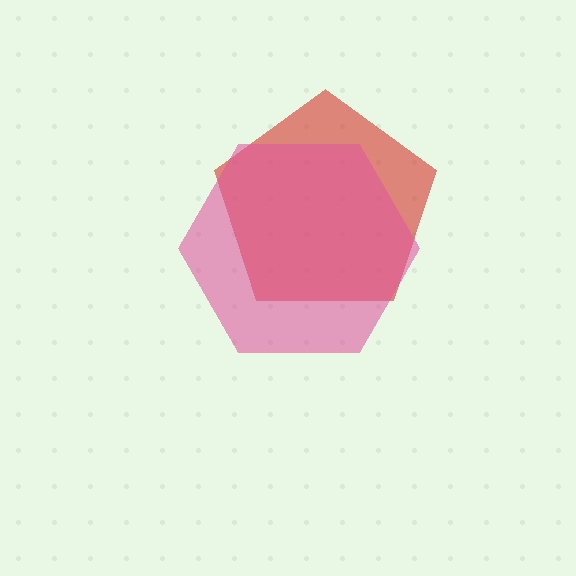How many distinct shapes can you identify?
There are 2 distinct shapes: a red pentagon, a pink hexagon.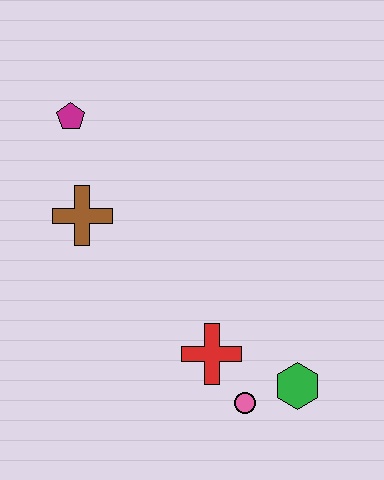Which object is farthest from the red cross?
The magenta pentagon is farthest from the red cross.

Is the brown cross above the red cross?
Yes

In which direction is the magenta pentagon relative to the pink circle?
The magenta pentagon is above the pink circle.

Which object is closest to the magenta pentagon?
The brown cross is closest to the magenta pentagon.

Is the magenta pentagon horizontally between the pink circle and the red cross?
No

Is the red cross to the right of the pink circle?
No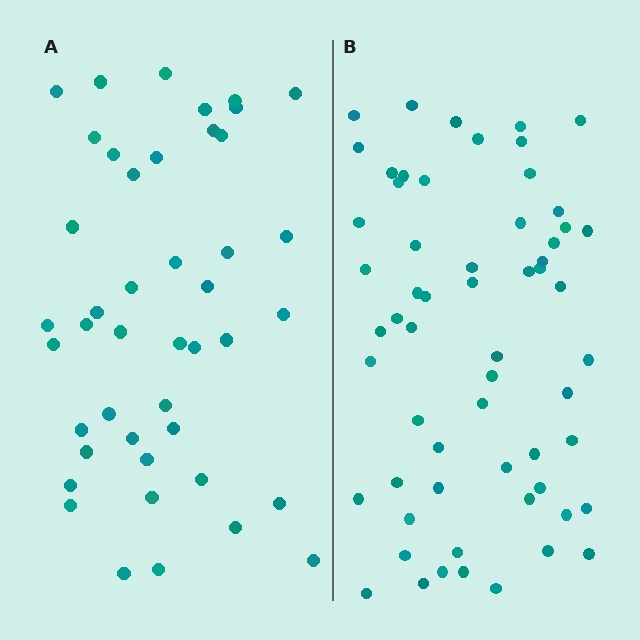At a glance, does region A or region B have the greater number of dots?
Region B (the right region) has more dots.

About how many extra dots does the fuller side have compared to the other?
Region B has approximately 15 more dots than region A.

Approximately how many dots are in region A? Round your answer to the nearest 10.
About 40 dots. (The exact count is 44, which rounds to 40.)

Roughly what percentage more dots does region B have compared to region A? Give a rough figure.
About 35% more.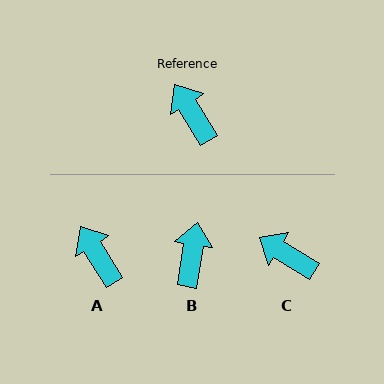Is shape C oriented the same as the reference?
No, it is off by about 27 degrees.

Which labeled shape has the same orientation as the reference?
A.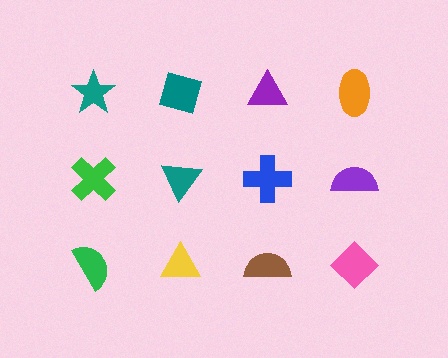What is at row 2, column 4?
A purple semicircle.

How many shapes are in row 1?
4 shapes.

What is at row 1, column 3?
A purple triangle.